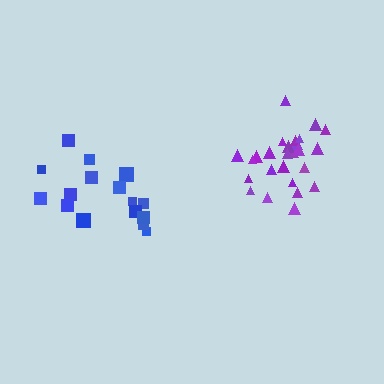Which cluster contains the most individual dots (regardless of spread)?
Purple (26).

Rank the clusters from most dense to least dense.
purple, blue.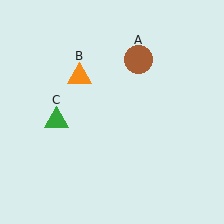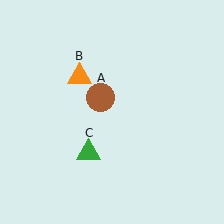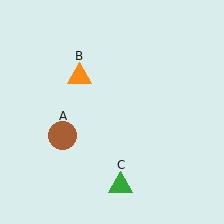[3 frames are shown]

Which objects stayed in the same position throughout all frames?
Orange triangle (object B) remained stationary.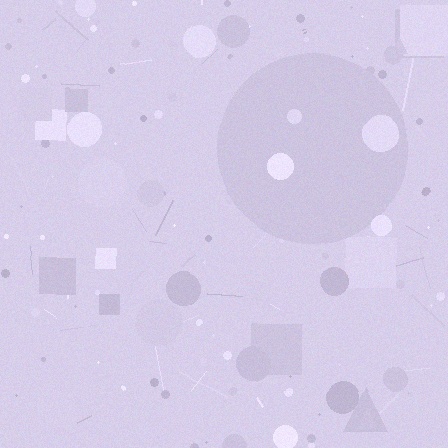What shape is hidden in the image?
A circle is hidden in the image.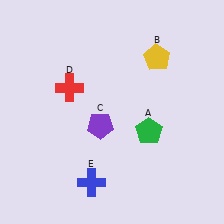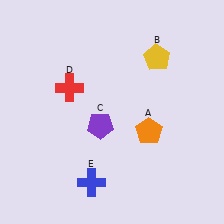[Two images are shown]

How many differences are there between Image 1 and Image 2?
There is 1 difference between the two images.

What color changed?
The pentagon (A) changed from green in Image 1 to orange in Image 2.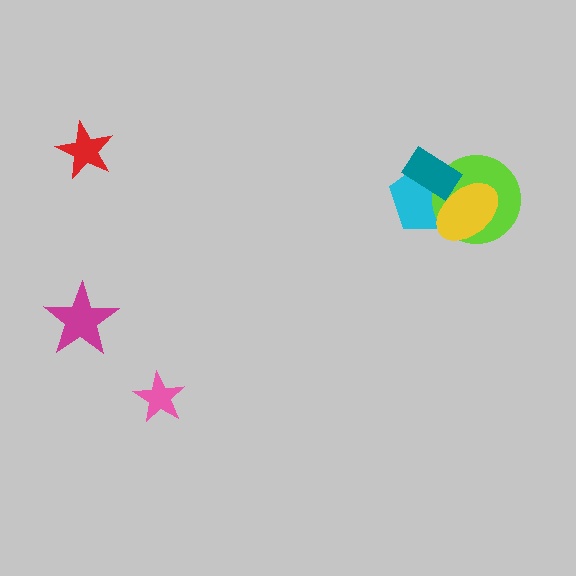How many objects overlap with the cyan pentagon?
3 objects overlap with the cyan pentagon.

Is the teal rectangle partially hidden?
Yes, it is partially covered by another shape.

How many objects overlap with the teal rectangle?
3 objects overlap with the teal rectangle.